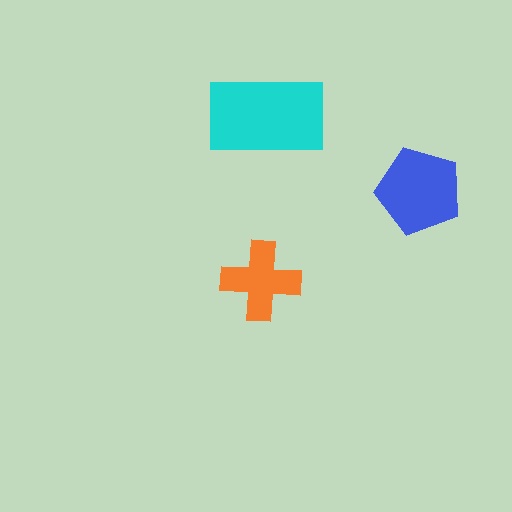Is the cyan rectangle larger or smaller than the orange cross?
Larger.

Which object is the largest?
The cyan rectangle.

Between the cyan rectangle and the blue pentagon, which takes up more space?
The cyan rectangle.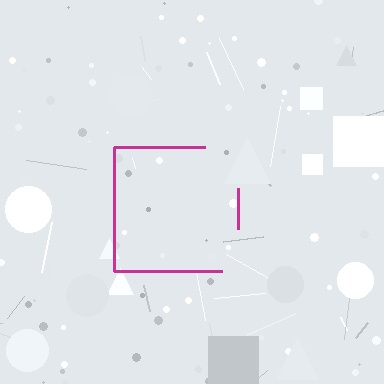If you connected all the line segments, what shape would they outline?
They would outline a square.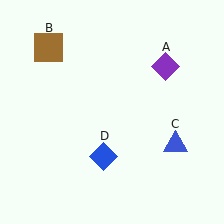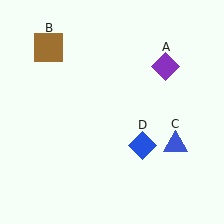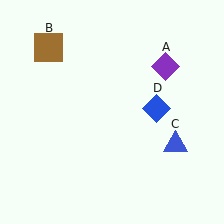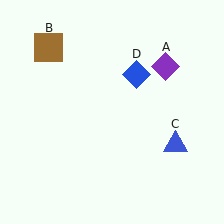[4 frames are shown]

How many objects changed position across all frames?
1 object changed position: blue diamond (object D).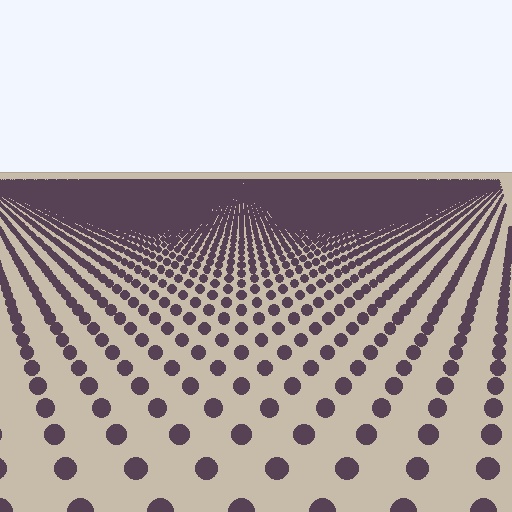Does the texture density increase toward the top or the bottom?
Density increases toward the top.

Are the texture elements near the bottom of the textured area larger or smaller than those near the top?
Larger. Near the bottom, elements are closer to the viewer and appear at a bigger on-screen size.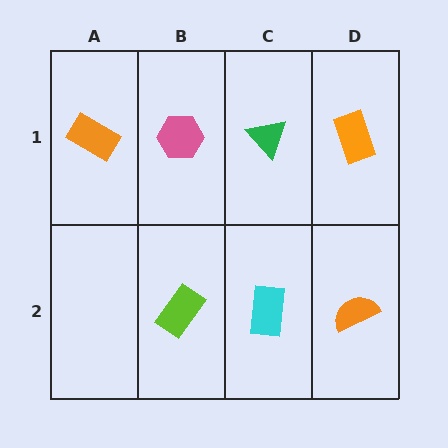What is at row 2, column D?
An orange semicircle.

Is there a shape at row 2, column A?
No, that cell is empty.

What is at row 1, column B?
A pink hexagon.